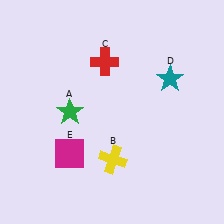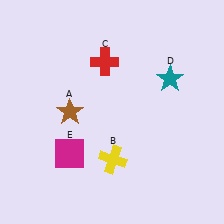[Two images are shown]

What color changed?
The star (A) changed from green in Image 1 to brown in Image 2.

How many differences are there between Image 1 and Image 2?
There is 1 difference between the two images.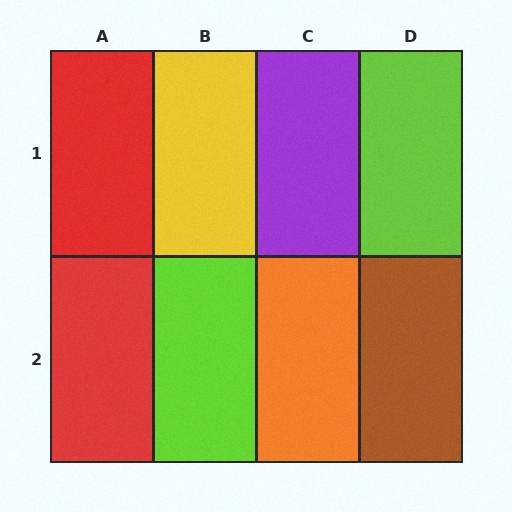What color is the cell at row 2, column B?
Lime.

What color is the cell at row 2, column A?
Red.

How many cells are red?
2 cells are red.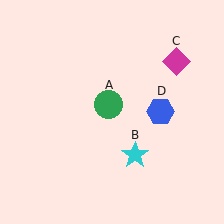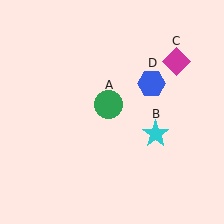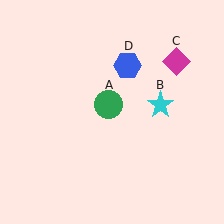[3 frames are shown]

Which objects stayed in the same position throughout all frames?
Green circle (object A) and magenta diamond (object C) remained stationary.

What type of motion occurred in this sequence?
The cyan star (object B), blue hexagon (object D) rotated counterclockwise around the center of the scene.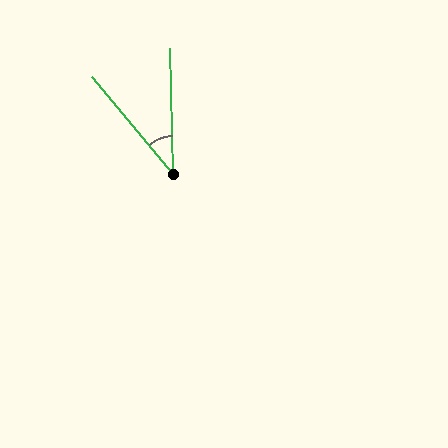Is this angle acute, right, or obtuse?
It is acute.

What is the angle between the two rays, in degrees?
Approximately 39 degrees.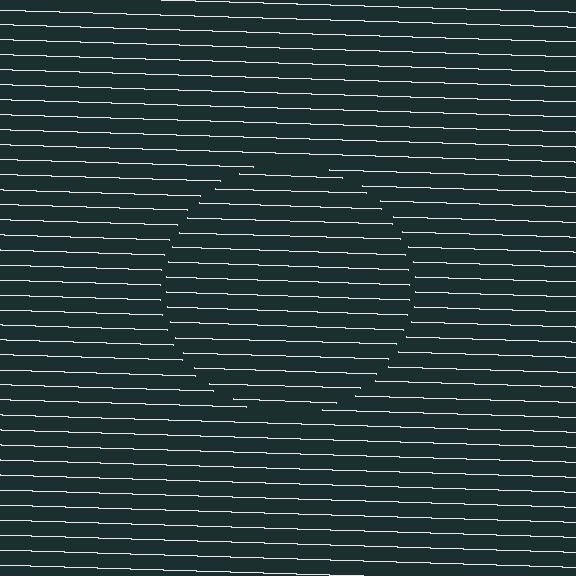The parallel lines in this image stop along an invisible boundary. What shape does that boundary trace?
An illusory circle. The interior of the shape contains the same grating, shifted by half a period — the contour is defined by the phase discontinuity where line-ends from the inner and outer gratings abut.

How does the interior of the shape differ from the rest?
The interior of the shape contains the same grating, shifted by half a period — the contour is defined by the phase discontinuity where line-ends from the inner and outer gratings abut.